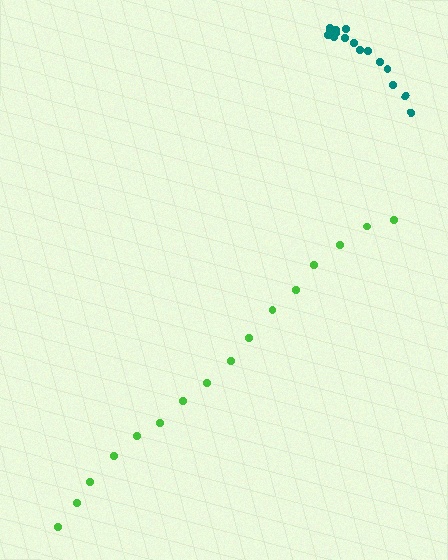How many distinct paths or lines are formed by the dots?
There are 2 distinct paths.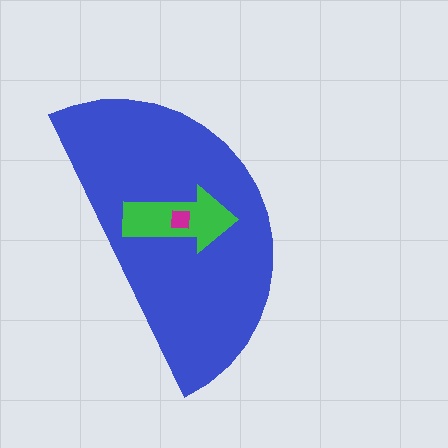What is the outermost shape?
The blue semicircle.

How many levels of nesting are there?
3.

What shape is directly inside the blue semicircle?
The green arrow.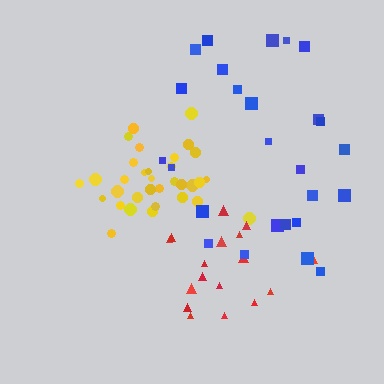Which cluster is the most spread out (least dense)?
Blue.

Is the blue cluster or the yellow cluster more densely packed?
Yellow.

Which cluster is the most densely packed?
Yellow.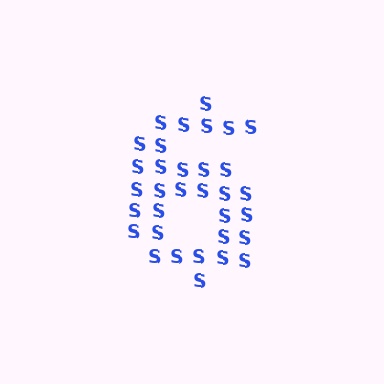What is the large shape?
The large shape is the digit 6.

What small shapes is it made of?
It is made of small letter S's.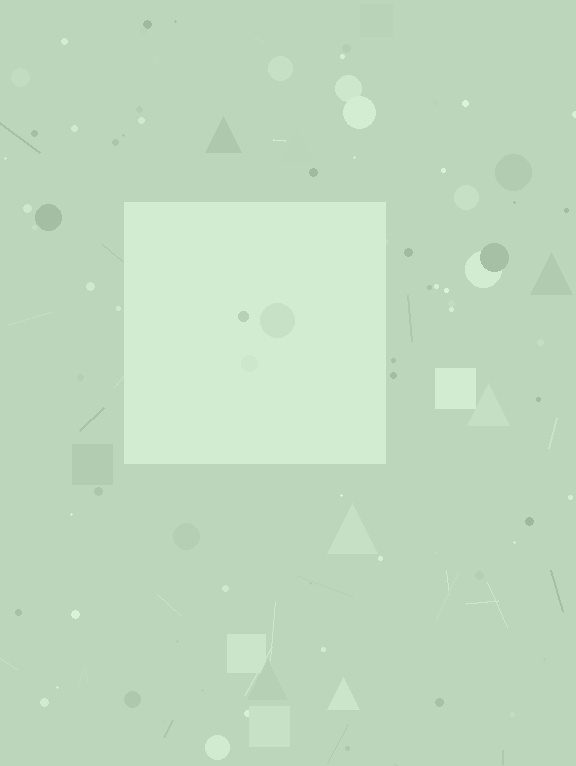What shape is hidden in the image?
A square is hidden in the image.